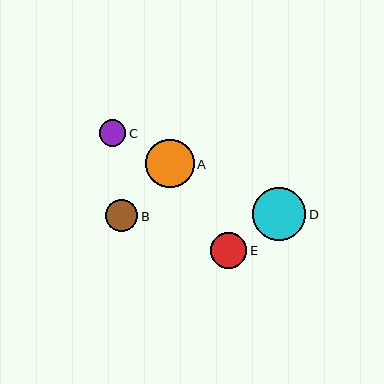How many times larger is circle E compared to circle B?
Circle E is approximately 1.1 times the size of circle B.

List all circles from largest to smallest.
From largest to smallest: D, A, E, B, C.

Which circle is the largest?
Circle D is the largest with a size of approximately 53 pixels.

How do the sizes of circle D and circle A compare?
Circle D and circle A are approximately the same size.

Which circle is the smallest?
Circle C is the smallest with a size of approximately 27 pixels.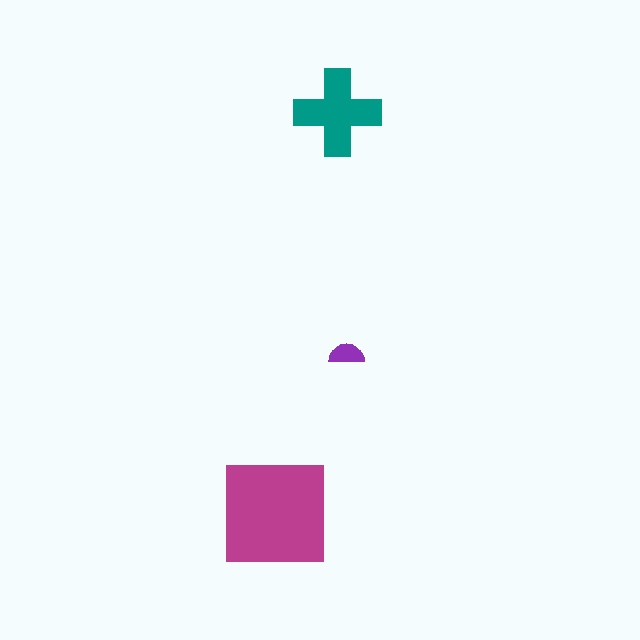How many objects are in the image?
There are 3 objects in the image.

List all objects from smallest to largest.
The purple semicircle, the teal cross, the magenta square.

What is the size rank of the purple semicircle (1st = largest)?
3rd.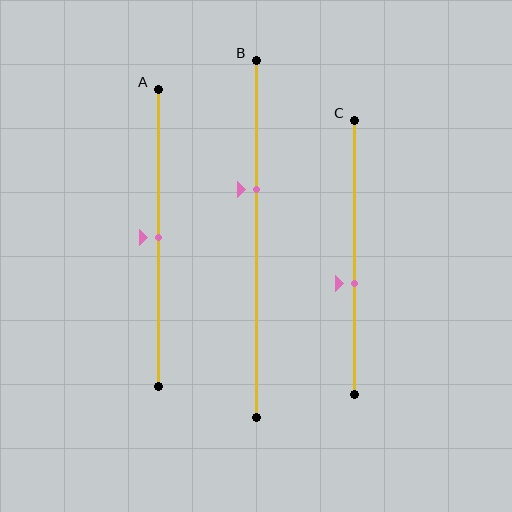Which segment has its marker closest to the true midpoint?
Segment A has its marker closest to the true midpoint.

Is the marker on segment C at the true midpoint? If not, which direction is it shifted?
No, the marker on segment C is shifted downward by about 9% of the segment length.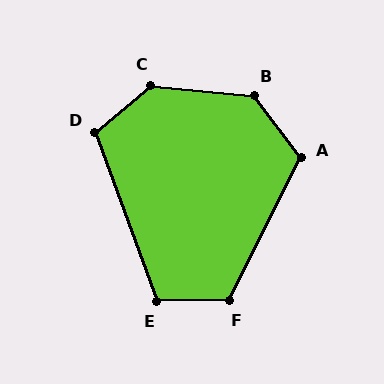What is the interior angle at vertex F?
Approximately 117 degrees (obtuse).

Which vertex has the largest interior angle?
C, at approximately 134 degrees.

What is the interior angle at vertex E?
Approximately 110 degrees (obtuse).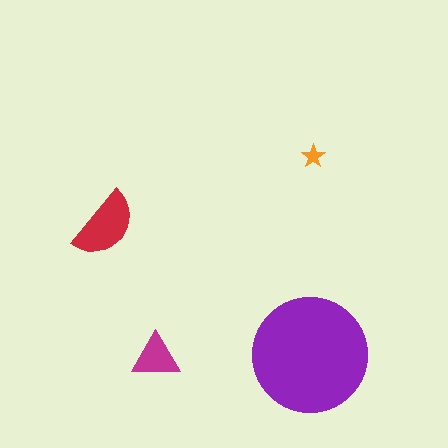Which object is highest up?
The orange star is topmost.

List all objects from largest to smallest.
The purple circle, the red semicircle, the magenta triangle, the orange star.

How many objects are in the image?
There are 4 objects in the image.